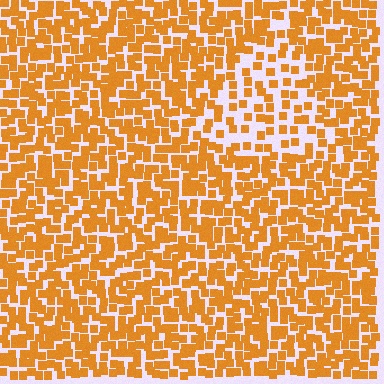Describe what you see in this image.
The image contains small orange elements arranged at two different densities. A triangle-shaped region is visible where the elements are less densely packed than the surrounding area.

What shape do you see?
I see a triangle.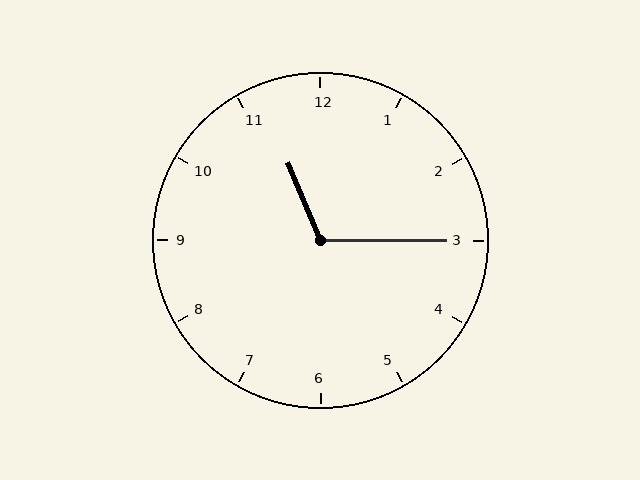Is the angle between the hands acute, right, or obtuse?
It is obtuse.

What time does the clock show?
11:15.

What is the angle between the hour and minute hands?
Approximately 112 degrees.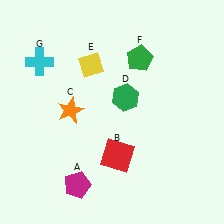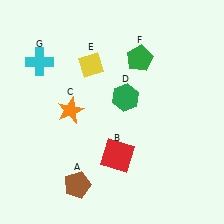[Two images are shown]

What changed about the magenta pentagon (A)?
In Image 1, A is magenta. In Image 2, it changed to brown.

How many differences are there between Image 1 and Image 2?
There is 1 difference between the two images.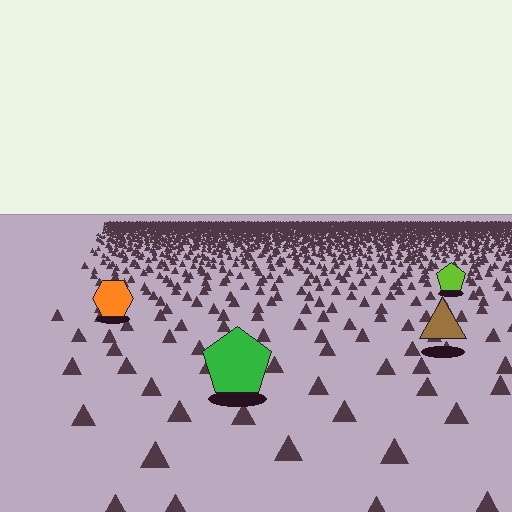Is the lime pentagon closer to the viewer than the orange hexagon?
No. The orange hexagon is closer — you can tell from the texture gradient: the ground texture is coarser near it.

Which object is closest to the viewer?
The green pentagon is closest. The texture marks near it are larger and more spread out.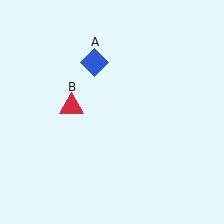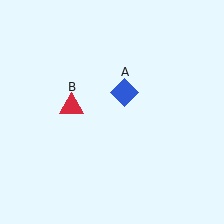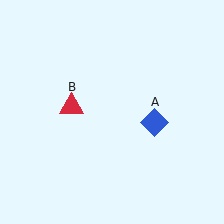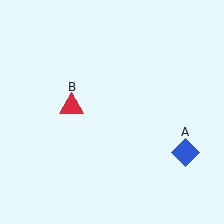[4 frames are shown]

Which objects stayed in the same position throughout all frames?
Red triangle (object B) remained stationary.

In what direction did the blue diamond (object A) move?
The blue diamond (object A) moved down and to the right.